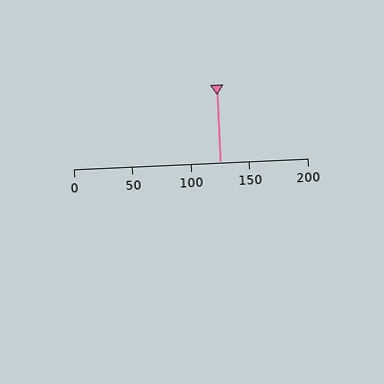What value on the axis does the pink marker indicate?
The marker indicates approximately 125.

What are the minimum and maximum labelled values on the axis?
The axis runs from 0 to 200.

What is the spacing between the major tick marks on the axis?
The major ticks are spaced 50 apart.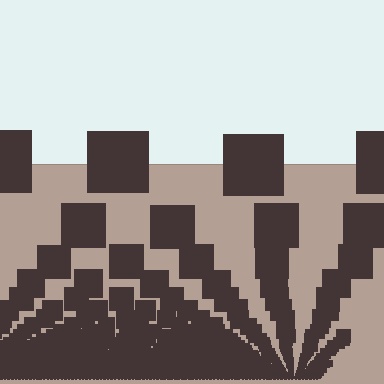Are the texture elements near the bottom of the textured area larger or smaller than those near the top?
Smaller. The gradient is inverted — elements near the bottom are smaller and denser.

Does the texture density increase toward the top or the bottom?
Density increases toward the bottom.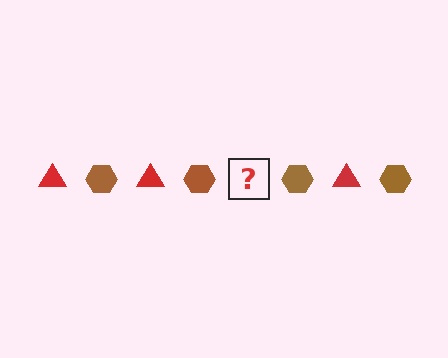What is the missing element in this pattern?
The missing element is a red triangle.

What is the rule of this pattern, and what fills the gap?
The rule is that the pattern alternates between red triangle and brown hexagon. The gap should be filled with a red triangle.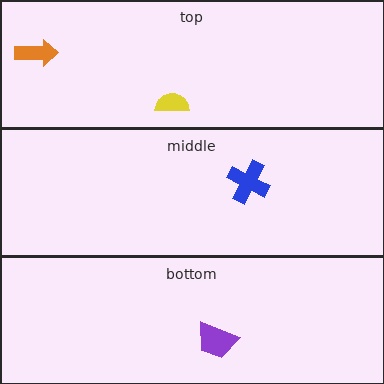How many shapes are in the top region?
2.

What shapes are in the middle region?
The blue cross.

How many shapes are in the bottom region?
1.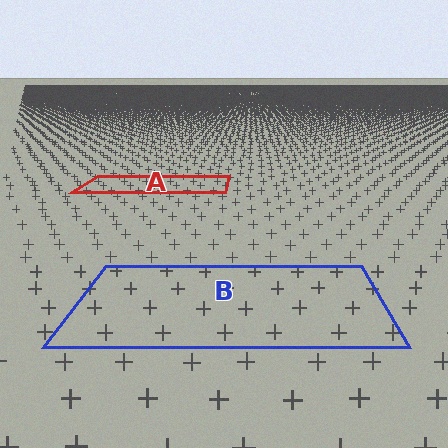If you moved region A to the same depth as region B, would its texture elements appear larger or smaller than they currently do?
They would appear larger. At a closer depth, the same texture elements are projected at a bigger on-screen size.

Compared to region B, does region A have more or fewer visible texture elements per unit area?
Region A has more texture elements per unit area — they are packed more densely because it is farther away.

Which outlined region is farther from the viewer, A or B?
Region A is farther from the viewer — the texture elements inside it appear smaller and more densely packed.